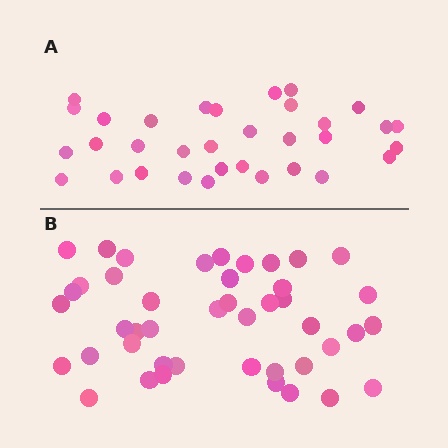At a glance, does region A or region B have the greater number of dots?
Region B (the bottom region) has more dots.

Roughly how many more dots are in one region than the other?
Region B has roughly 12 or so more dots than region A.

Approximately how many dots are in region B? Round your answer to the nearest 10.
About 40 dots. (The exact count is 44, which rounds to 40.)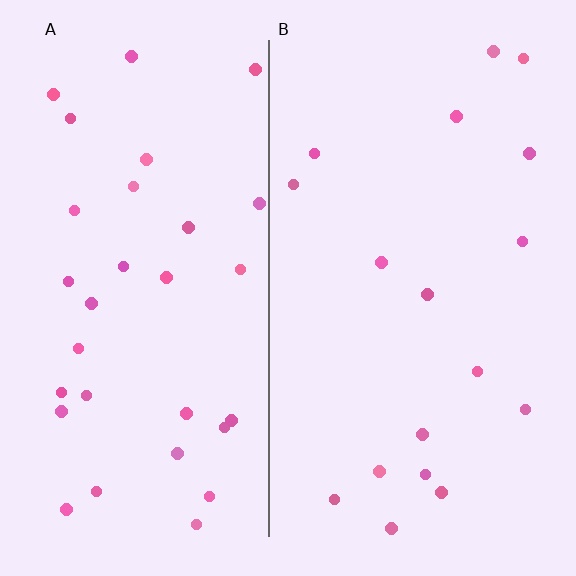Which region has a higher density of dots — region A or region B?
A (the left).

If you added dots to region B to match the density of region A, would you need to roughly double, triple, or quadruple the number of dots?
Approximately double.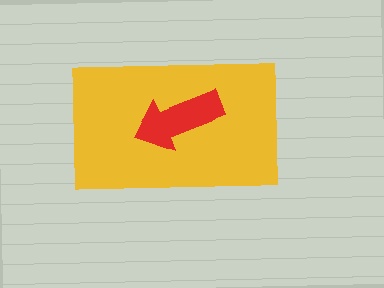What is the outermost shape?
The yellow rectangle.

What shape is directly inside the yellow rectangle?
The red arrow.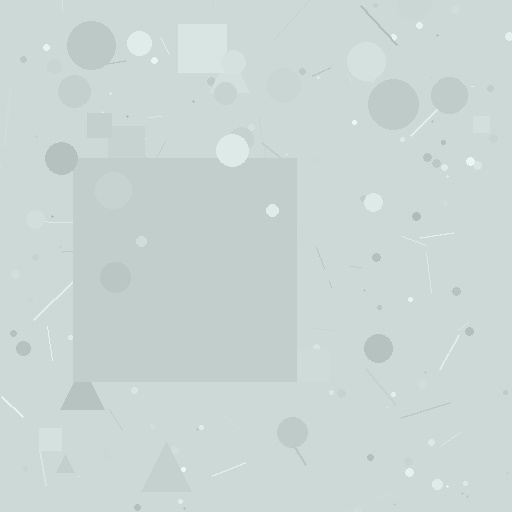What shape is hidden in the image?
A square is hidden in the image.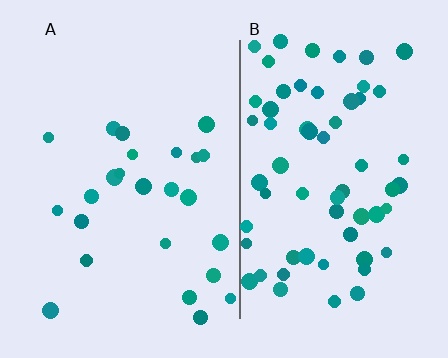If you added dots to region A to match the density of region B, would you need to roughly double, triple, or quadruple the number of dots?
Approximately double.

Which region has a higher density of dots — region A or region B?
B (the right).